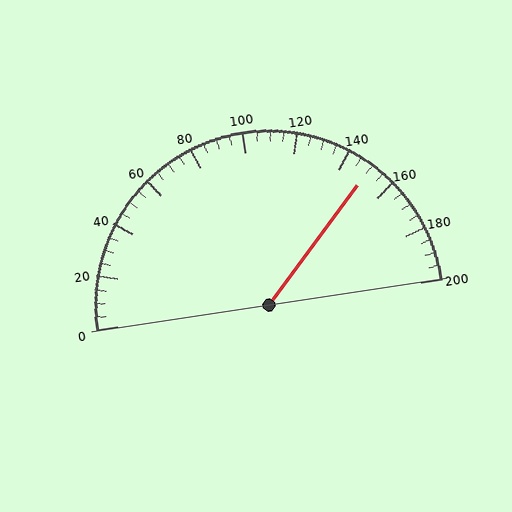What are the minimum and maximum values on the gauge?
The gauge ranges from 0 to 200.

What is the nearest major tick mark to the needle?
The nearest major tick mark is 160.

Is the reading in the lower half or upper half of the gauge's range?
The reading is in the upper half of the range (0 to 200).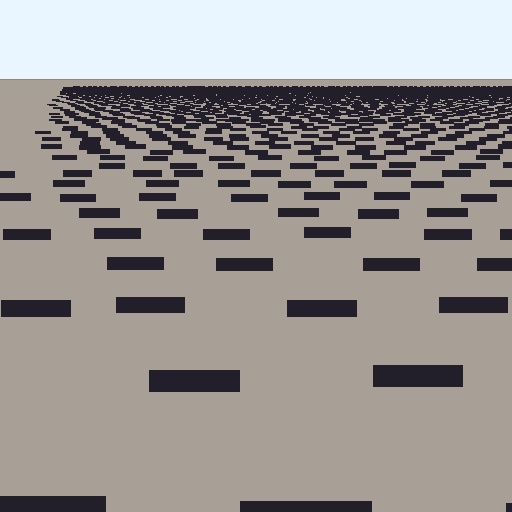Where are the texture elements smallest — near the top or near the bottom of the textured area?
Near the top.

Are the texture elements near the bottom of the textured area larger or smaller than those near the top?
Larger. Near the bottom, elements are closer to the viewer and appear at a bigger on-screen size.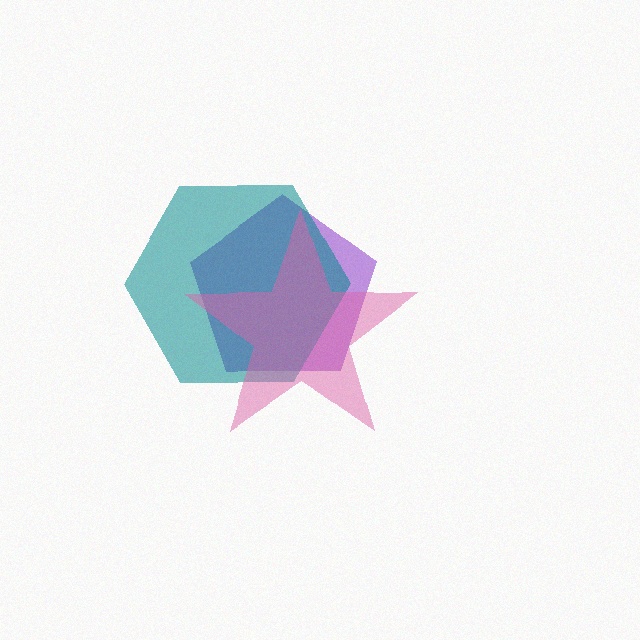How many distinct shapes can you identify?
There are 3 distinct shapes: a purple pentagon, a teal hexagon, a pink star.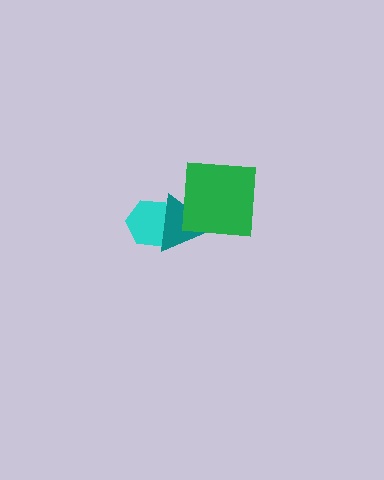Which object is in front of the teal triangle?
The green square is in front of the teal triangle.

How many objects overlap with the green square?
1 object overlaps with the green square.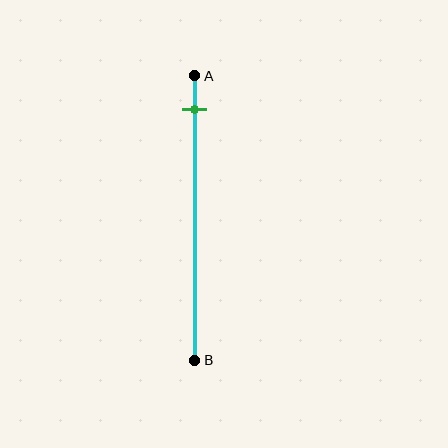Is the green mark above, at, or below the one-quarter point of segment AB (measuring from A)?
The green mark is above the one-quarter point of segment AB.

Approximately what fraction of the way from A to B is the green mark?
The green mark is approximately 10% of the way from A to B.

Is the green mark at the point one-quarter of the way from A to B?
No, the mark is at about 10% from A, not at the 25% one-quarter point.